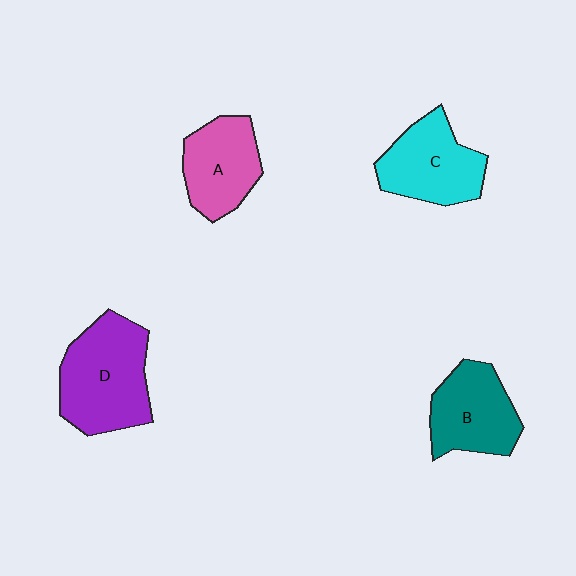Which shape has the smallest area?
Shape A (pink).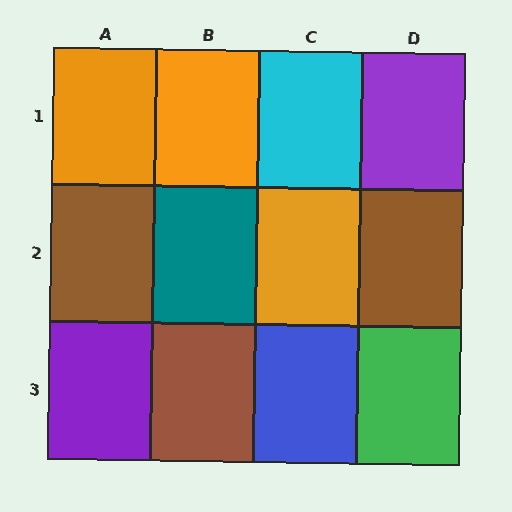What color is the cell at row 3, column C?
Blue.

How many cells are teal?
1 cell is teal.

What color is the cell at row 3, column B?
Brown.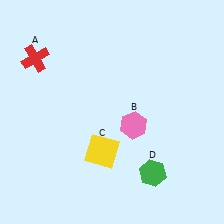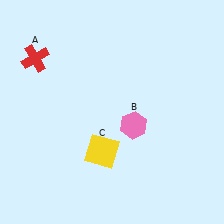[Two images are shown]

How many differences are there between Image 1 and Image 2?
There is 1 difference between the two images.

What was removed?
The green hexagon (D) was removed in Image 2.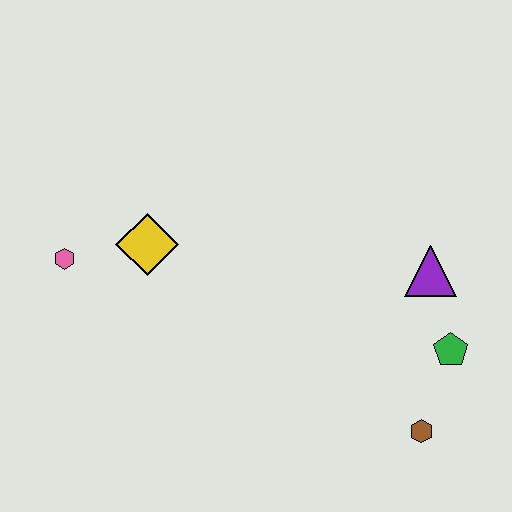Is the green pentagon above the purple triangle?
No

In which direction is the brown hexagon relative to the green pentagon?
The brown hexagon is below the green pentagon.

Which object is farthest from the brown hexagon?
The pink hexagon is farthest from the brown hexagon.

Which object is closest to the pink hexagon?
The yellow diamond is closest to the pink hexagon.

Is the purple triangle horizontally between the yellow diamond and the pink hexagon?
No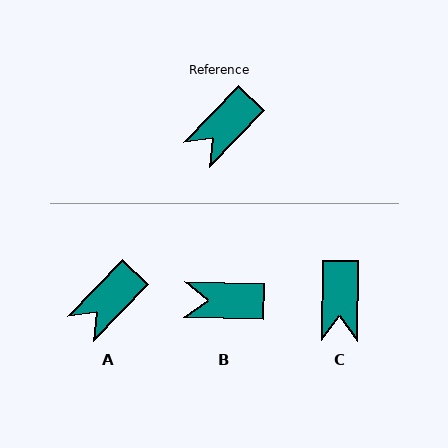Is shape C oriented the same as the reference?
No, it is off by about 43 degrees.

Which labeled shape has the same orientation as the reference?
A.